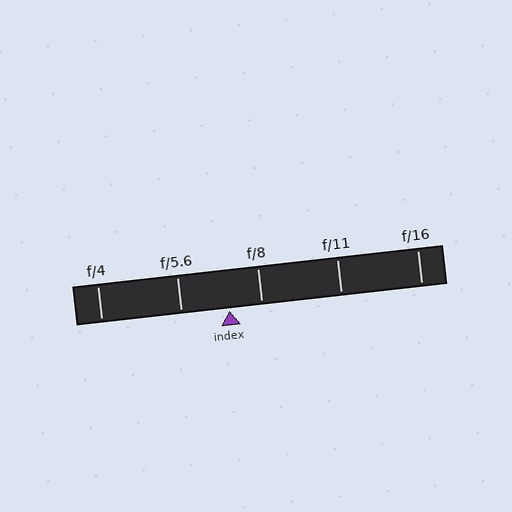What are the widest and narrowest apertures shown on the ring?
The widest aperture shown is f/4 and the narrowest is f/16.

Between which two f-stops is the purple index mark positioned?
The index mark is between f/5.6 and f/8.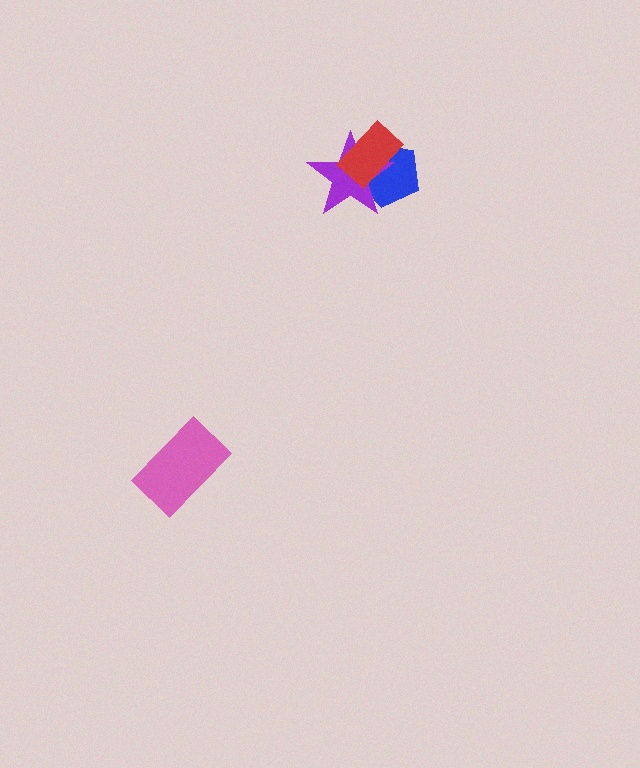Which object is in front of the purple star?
The red rectangle is in front of the purple star.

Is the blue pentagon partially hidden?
Yes, it is partially covered by another shape.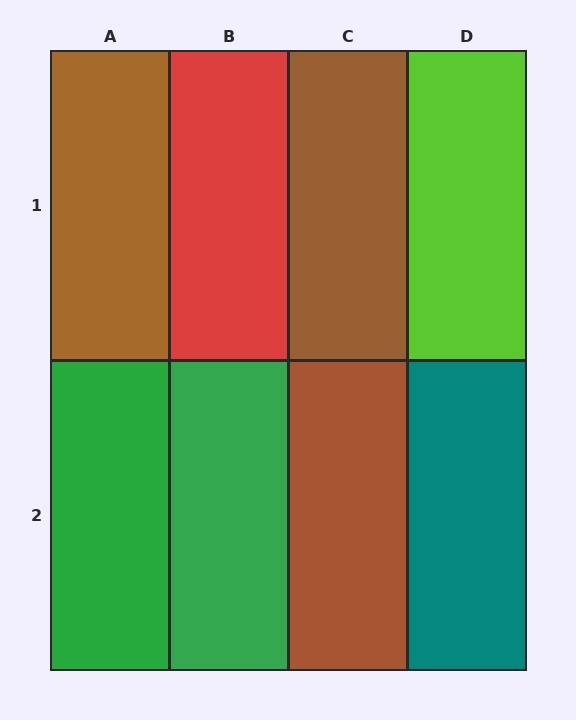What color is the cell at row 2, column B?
Green.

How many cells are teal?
1 cell is teal.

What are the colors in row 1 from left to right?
Brown, red, brown, lime.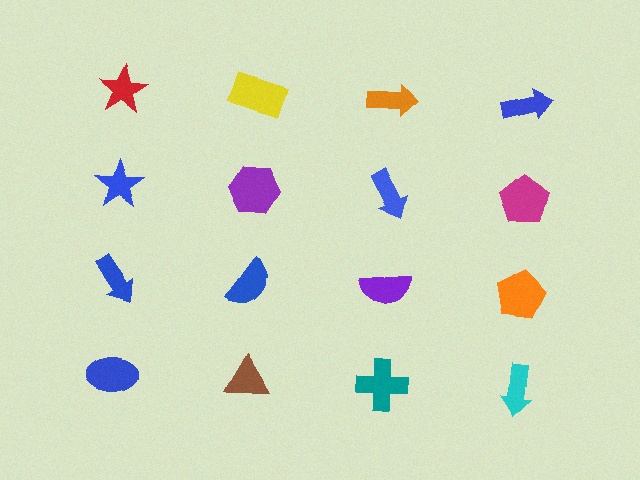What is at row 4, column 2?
A brown triangle.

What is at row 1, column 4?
A blue arrow.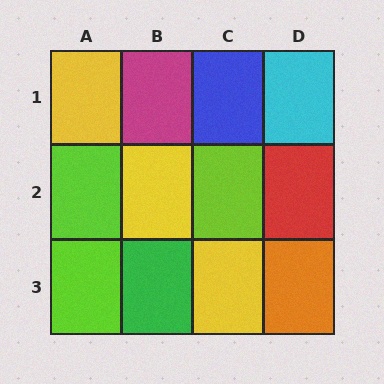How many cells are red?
1 cell is red.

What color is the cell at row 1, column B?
Magenta.